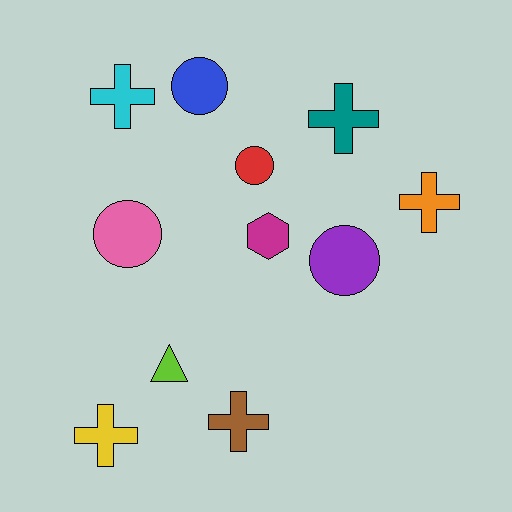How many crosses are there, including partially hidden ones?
There are 5 crosses.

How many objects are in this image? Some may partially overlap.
There are 11 objects.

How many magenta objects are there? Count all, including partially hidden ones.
There is 1 magenta object.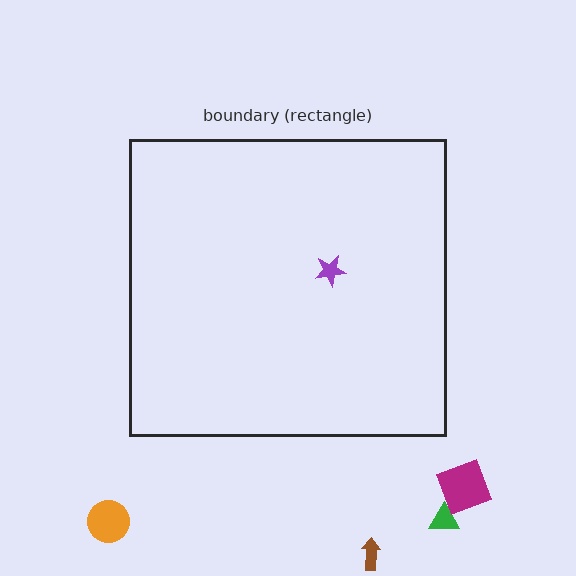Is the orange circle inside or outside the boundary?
Outside.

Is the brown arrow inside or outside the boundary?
Outside.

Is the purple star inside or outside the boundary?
Inside.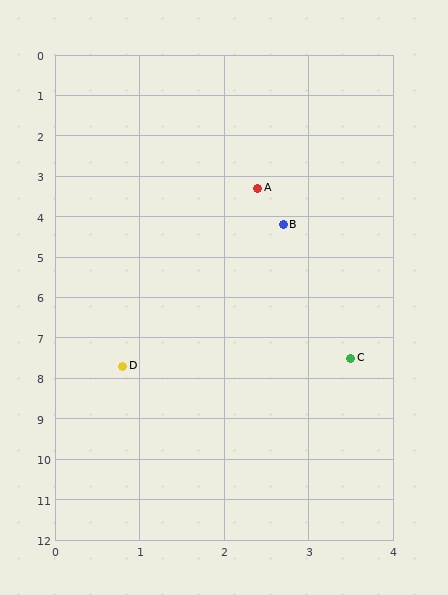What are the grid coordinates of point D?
Point D is at approximately (0.8, 7.7).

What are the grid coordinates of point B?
Point B is at approximately (2.7, 4.2).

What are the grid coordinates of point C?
Point C is at approximately (3.5, 7.5).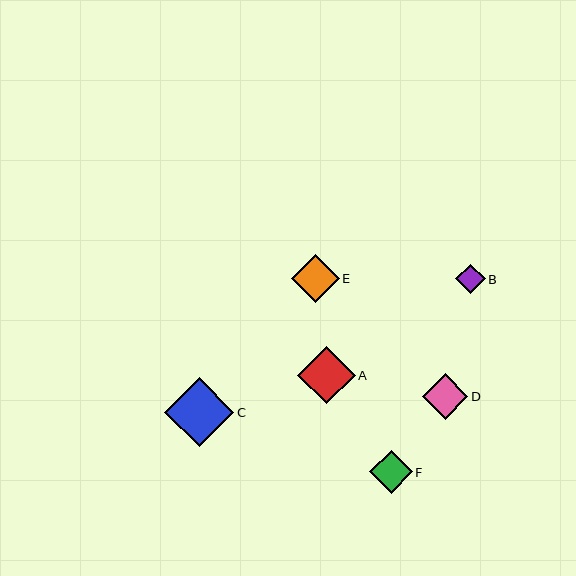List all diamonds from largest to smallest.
From largest to smallest: C, A, E, D, F, B.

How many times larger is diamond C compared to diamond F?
Diamond C is approximately 1.6 times the size of diamond F.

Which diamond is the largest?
Diamond C is the largest with a size of approximately 69 pixels.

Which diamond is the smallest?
Diamond B is the smallest with a size of approximately 29 pixels.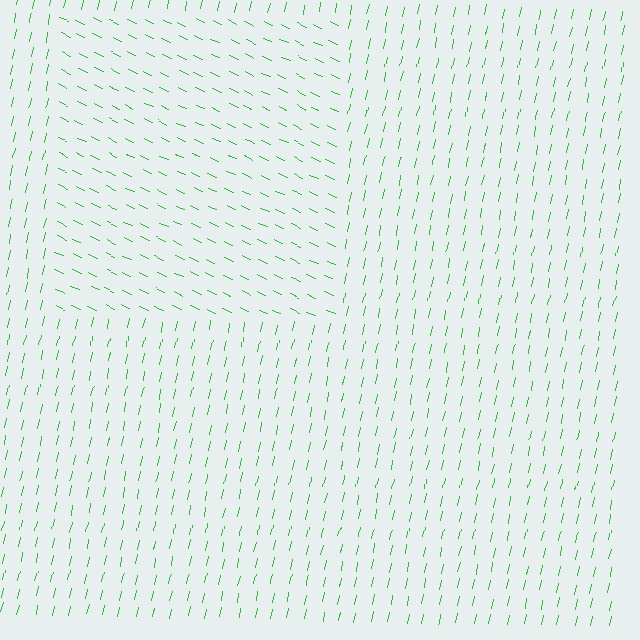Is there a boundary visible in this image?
Yes, there is a texture boundary formed by a change in line orientation.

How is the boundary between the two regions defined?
The boundary is defined purely by a change in line orientation (approximately 77 degrees difference). All lines are the same color and thickness.